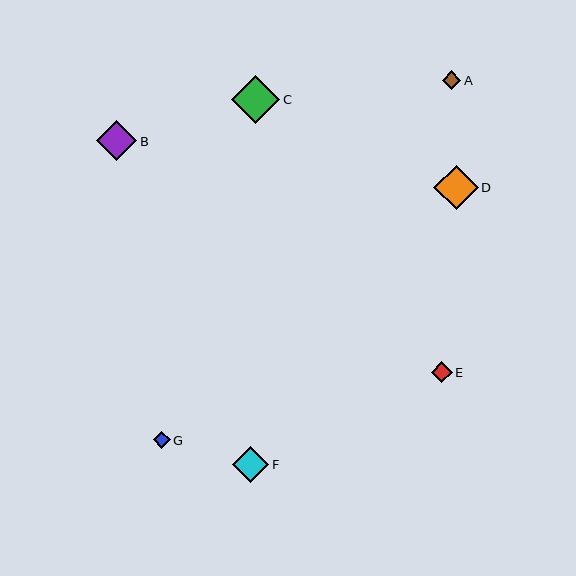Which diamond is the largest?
Diamond C is the largest with a size of approximately 48 pixels.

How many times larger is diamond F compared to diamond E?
Diamond F is approximately 1.7 times the size of diamond E.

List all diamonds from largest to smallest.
From largest to smallest: C, D, B, F, E, A, G.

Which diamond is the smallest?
Diamond G is the smallest with a size of approximately 17 pixels.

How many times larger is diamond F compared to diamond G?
Diamond F is approximately 2.1 times the size of diamond G.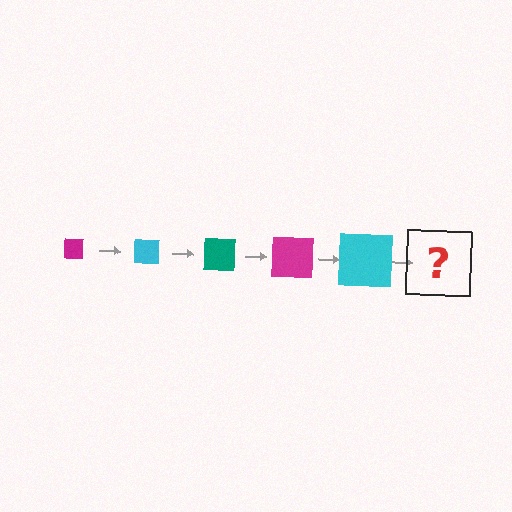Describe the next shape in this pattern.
It should be a teal square, larger than the previous one.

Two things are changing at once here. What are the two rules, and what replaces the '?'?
The two rules are that the square grows larger each step and the color cycles through magenta, cyan, and teal. The '?' should be a teal square, larger than the previous one.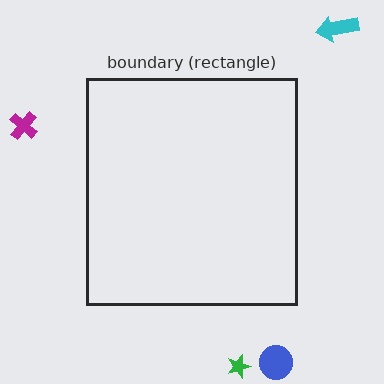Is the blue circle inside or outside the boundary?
Outside.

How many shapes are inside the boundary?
0 inside, 4 outside.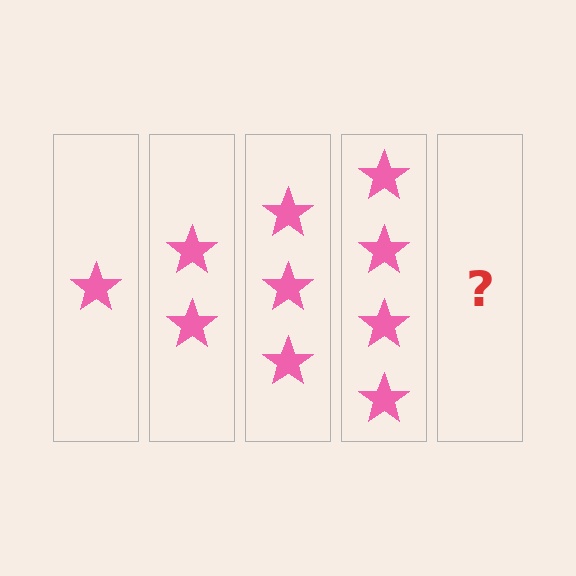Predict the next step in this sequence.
The next step is 5 stars.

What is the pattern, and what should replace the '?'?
The pattern is that each step adds one more star. The '?' should be 5 stars.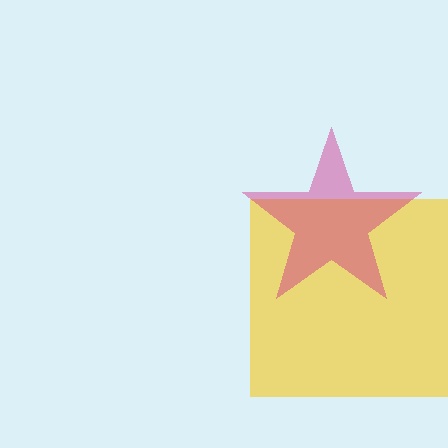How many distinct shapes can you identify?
There are 2 distinct shapes: a yellow square, a magenta star.